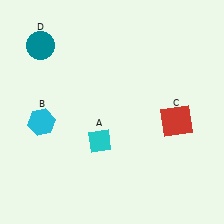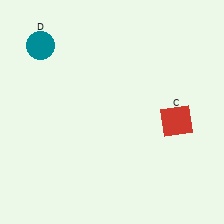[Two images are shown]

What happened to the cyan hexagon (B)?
The cyan hexagon (B) was removed in Image 2. It was in the bottom-left area of Image 1.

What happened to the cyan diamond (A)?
The cyan diamond (A) was removed in Image 2. It was in the bottom-left area of Image 1.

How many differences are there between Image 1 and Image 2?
There are 2 differences between the two images.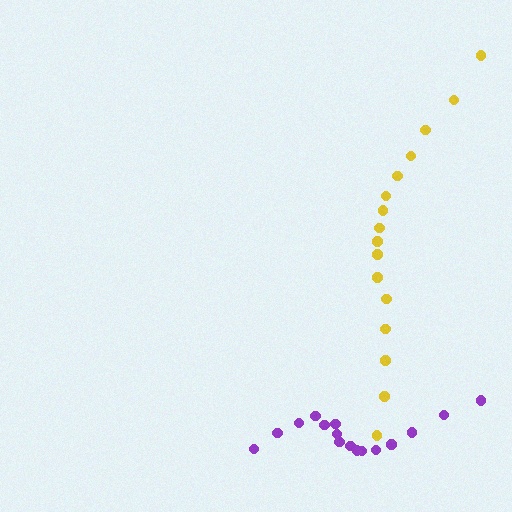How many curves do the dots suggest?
There are 2 distinct paths.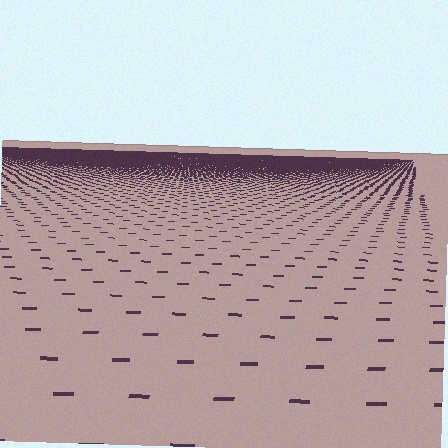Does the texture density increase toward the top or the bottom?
Density increases toward the top.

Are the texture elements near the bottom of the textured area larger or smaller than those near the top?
Larger. Near the bottom, elements are closer to the viewer and appear at a bigger on-screen size.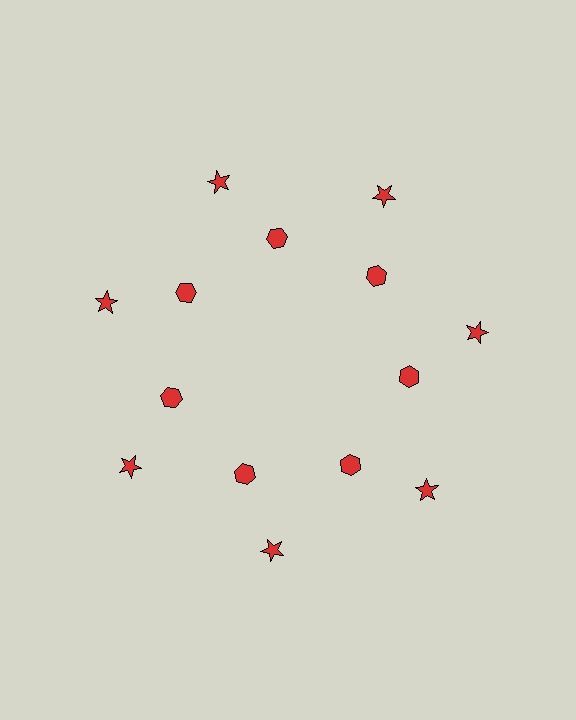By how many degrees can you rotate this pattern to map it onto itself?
The pattern maps onto itself every 51 degrees of rotation.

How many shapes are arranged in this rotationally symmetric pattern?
There are 14 shapes, arranged in 7 groups of 2.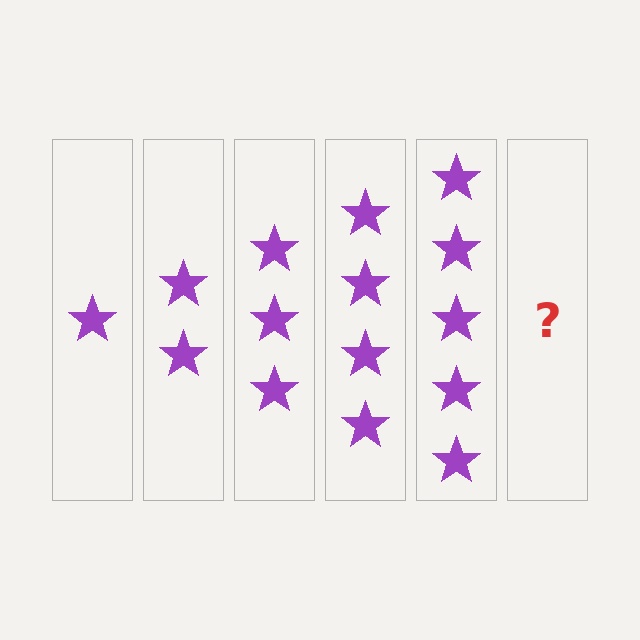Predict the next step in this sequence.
The next step is 6 stars.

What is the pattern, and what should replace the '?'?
The pattern is that each step adds one more star. The '?' should be 6 stars.